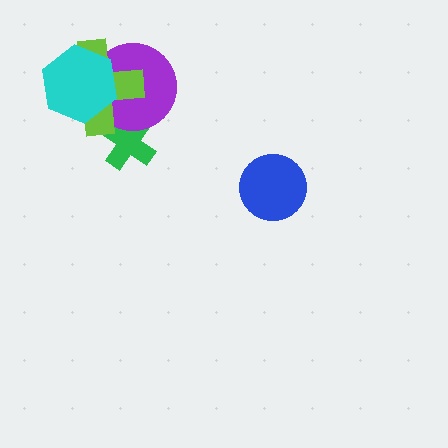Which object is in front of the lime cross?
The cyan hexagon is in front of the lime cross.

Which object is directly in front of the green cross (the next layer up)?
The purple circle is directly in front of the green cross.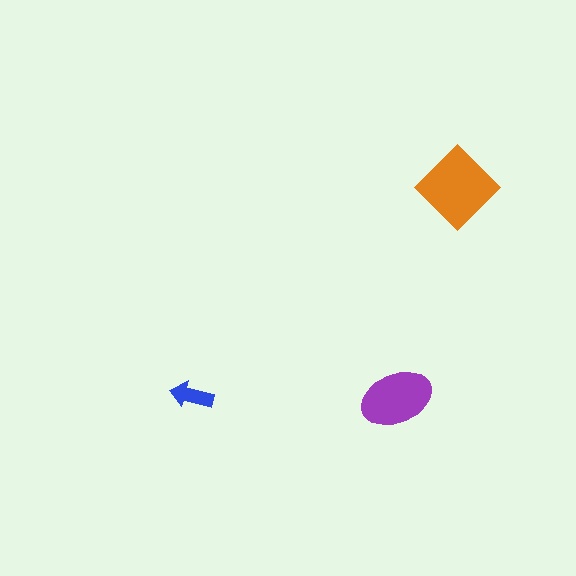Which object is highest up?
The orange diamond is topmost.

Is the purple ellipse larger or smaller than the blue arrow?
Larger.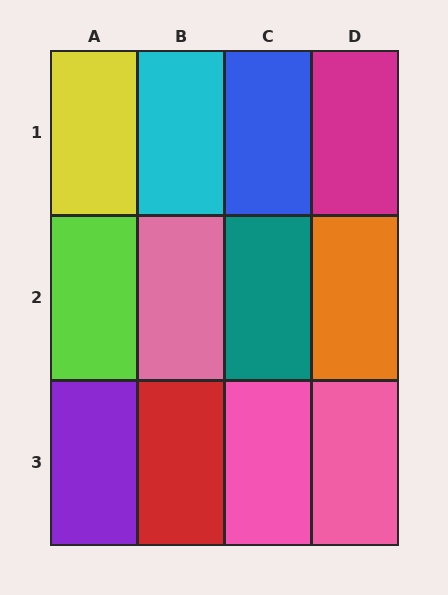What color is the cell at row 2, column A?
Lime.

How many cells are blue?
1 cell is blue.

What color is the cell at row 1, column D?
Magenta.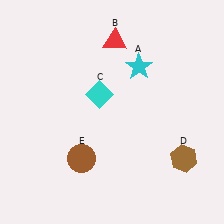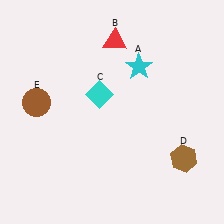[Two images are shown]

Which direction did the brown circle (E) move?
The brown circle (E) moved up.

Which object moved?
The brown circle (E) moved up.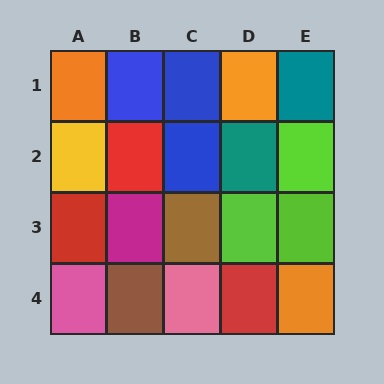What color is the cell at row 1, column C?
Blue.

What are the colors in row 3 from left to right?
Red, magenta, brown, lime, lime.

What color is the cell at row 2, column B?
Red.